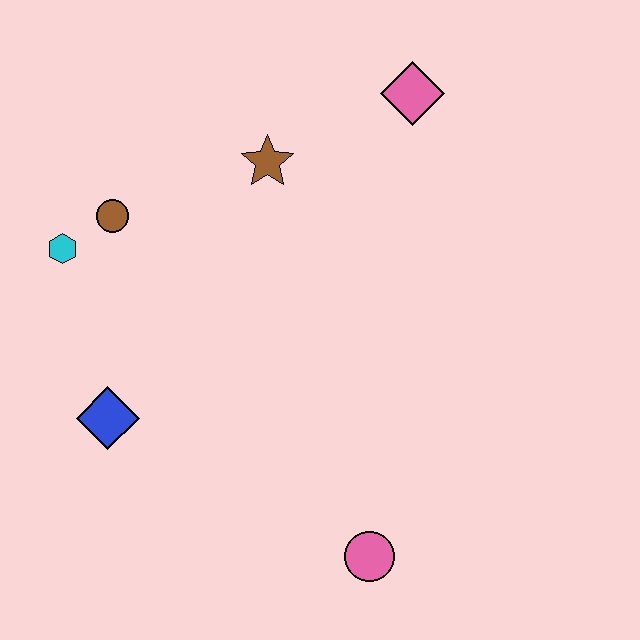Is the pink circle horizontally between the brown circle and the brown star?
No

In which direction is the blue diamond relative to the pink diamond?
The blue diamond is below the pink diamond.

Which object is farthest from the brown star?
The pink circle is farthest from the brown star.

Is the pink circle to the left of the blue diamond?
No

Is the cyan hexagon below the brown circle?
Yes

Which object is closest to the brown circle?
The cyan hexagon is closest to the brown circle.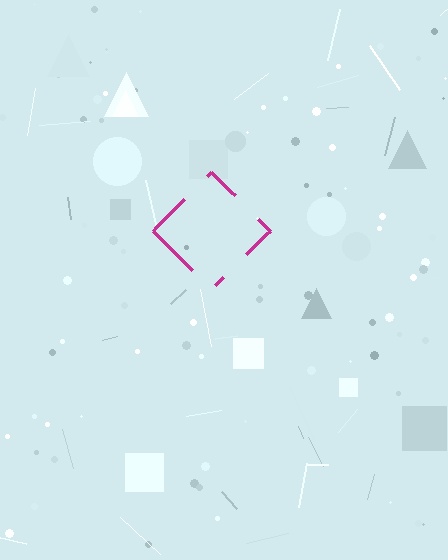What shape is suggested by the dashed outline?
The dashed outline suggests a diamond.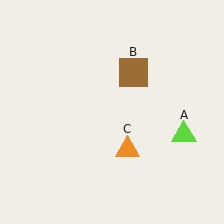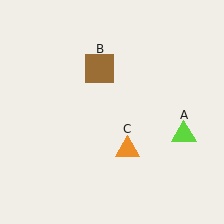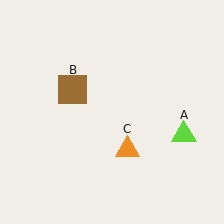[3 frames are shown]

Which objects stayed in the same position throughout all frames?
Lime triangle (object A) and orange triangle (object C) remained stationary.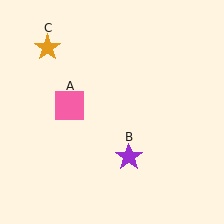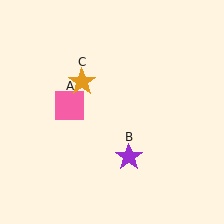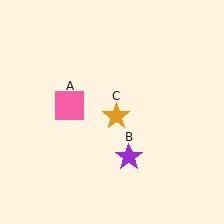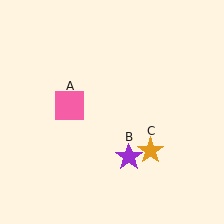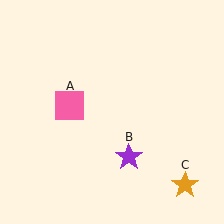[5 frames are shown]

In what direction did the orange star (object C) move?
The orange star (object C) moved down and to the right.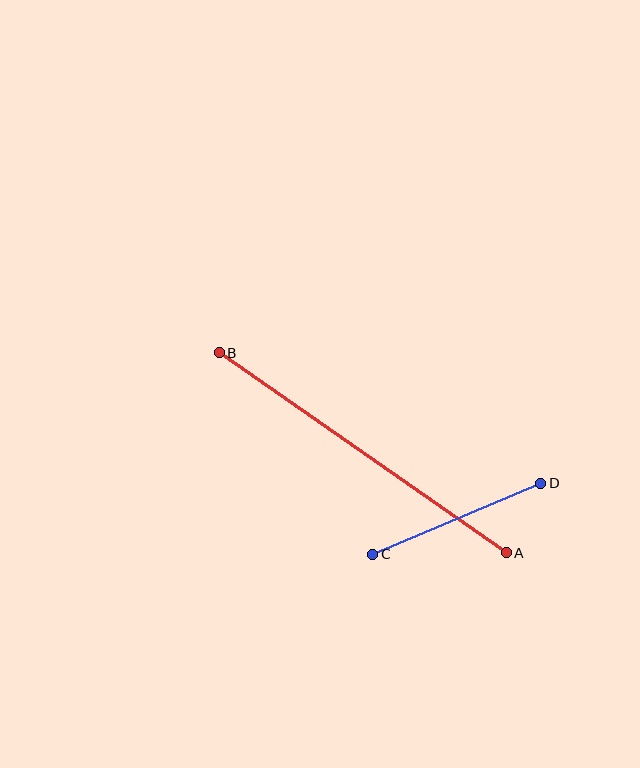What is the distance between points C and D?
The distance is approximately 182 pixels.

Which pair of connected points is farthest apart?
Points A and B are farthest apart.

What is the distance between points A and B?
The distance is approximately 350 pixels.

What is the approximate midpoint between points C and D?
The midpoint is at approximately (457, 519) pixels.